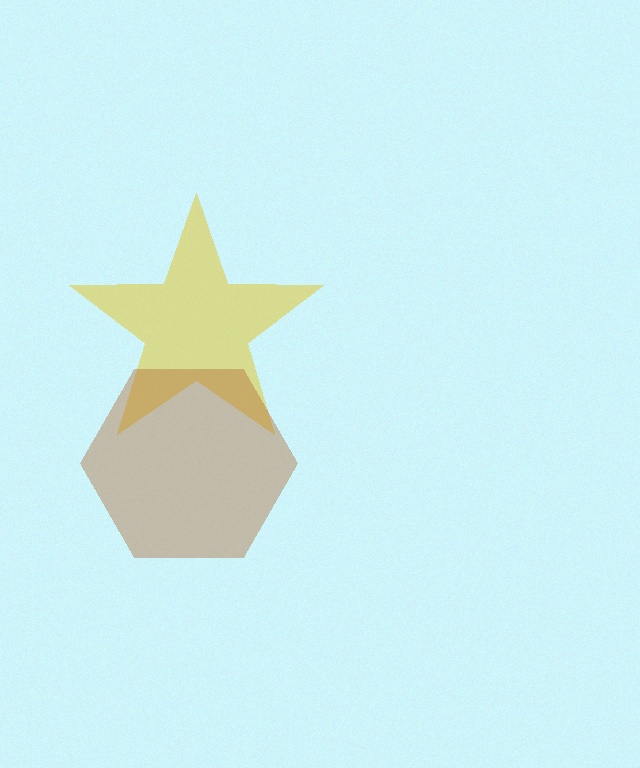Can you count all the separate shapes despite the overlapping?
Yes, there are 2 separate shapes.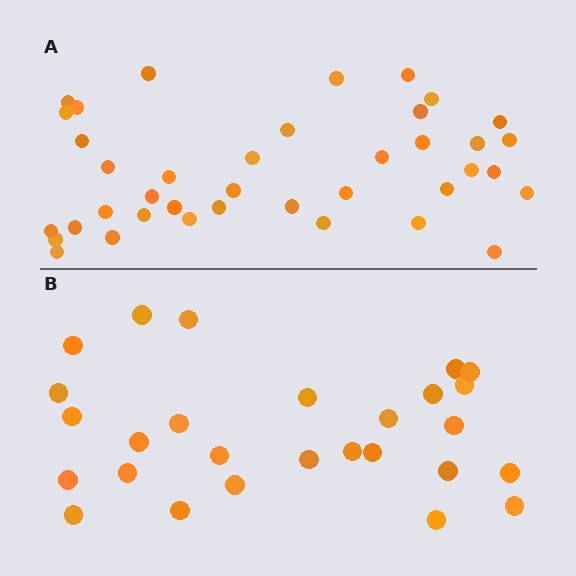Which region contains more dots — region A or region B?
Region A (the top region) has more dots.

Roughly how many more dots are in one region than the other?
Region A has roughly 12 or so more dots than region B.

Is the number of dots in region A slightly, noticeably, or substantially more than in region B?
Region A has noticeably more, but not dramatically so. The ratio is roughly 1.4 to 1.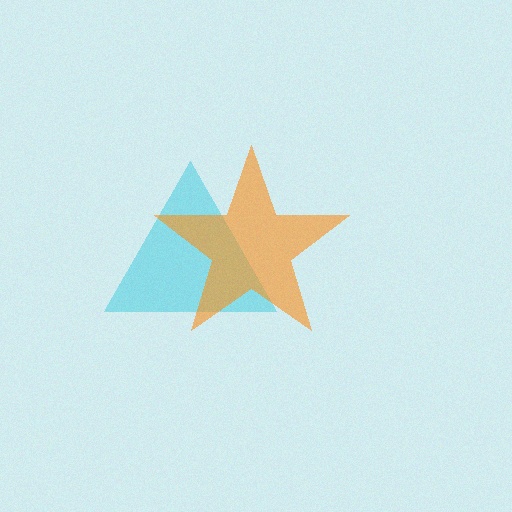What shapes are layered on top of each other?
The layered shapes are: a cyan triangle, an orange star.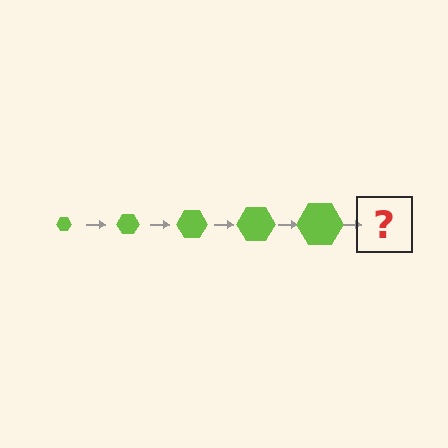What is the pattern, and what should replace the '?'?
The pattern is that the hexagon gets progressively larger each step. The '?' should be a lime hexagon, larger than the previous one.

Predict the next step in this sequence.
The next step is a lime hexagon, larger than the previous one.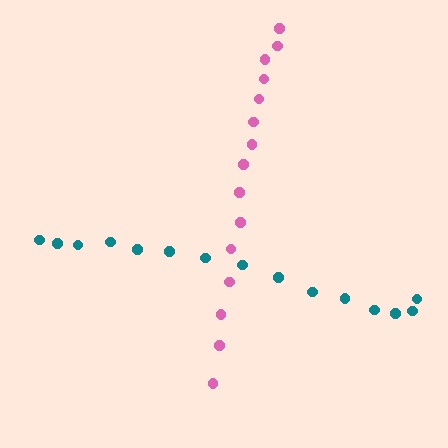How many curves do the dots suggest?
There are 2 distinct paths.